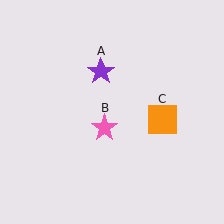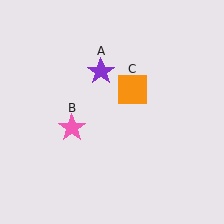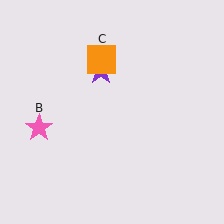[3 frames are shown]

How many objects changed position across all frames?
2 objects changed position: pink star (object B), orange square (object C).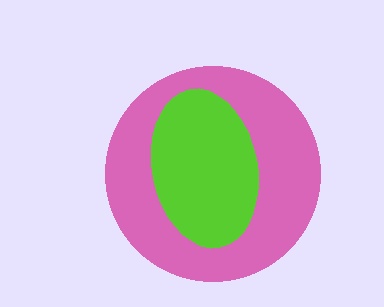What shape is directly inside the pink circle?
The lime ellipse.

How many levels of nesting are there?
2.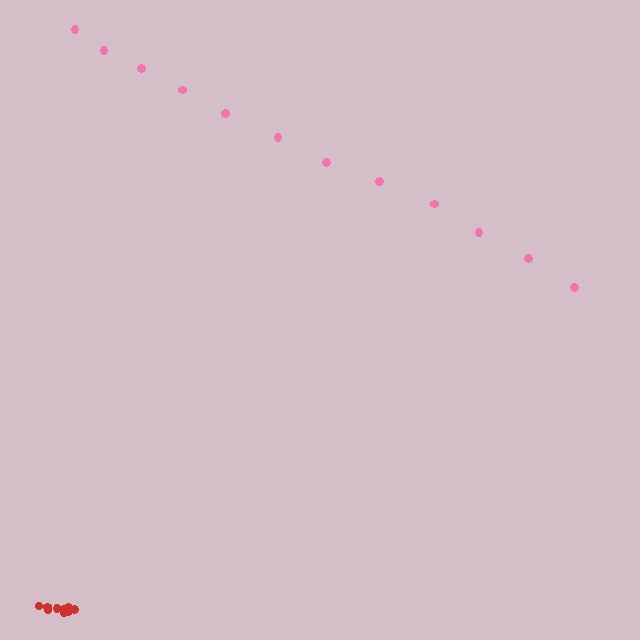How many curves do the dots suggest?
There are 2 distinct paths.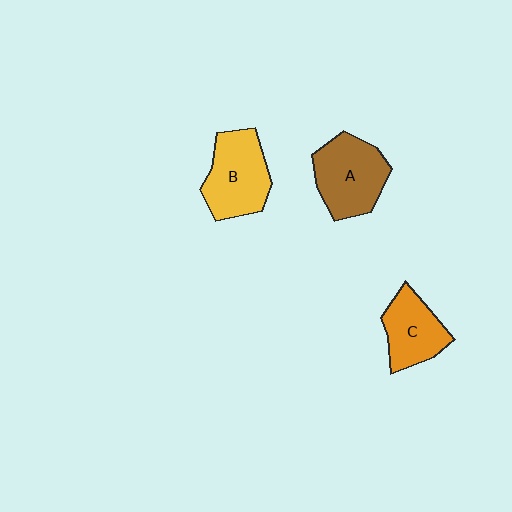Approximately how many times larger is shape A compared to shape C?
Approximately 1.3 times.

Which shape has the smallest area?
Shape C (orange).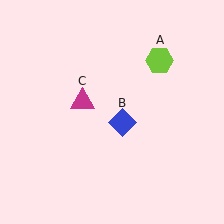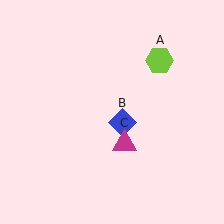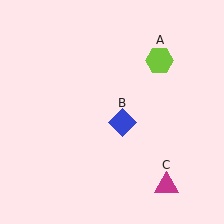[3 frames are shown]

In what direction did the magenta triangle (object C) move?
The magenta triangle (object C) moved down and to the right.